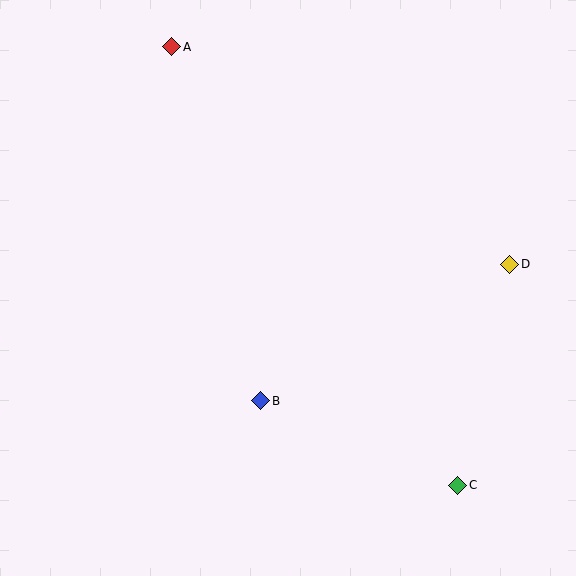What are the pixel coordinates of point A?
Point A is at (172, 47).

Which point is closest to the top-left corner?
Point A is closest to the top-left corner.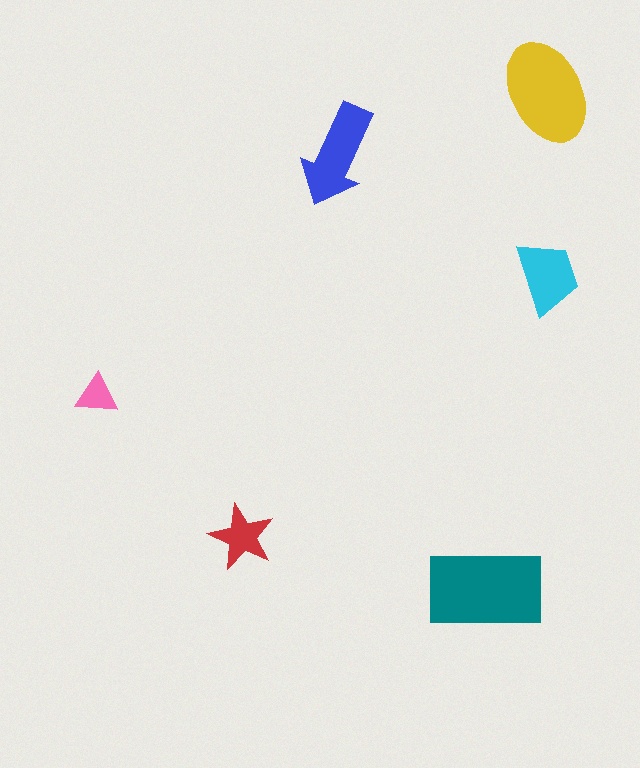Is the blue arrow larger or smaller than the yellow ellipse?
Smaller.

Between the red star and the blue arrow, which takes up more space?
The blue arrow.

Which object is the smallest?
The pink triangle.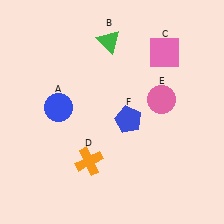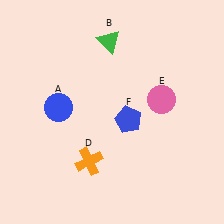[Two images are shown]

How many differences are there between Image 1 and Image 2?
There is 1 difference between the two images.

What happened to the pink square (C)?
The pink square (C) was removed in Image 2. It was in the top-right area of Image 1.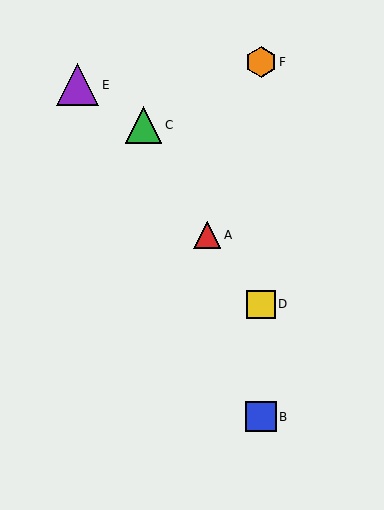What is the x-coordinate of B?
Object B is at x≈261.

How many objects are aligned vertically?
3 objects (B, D, F) are aligned vertically.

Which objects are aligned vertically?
Objects B, D, F are aligned vertically.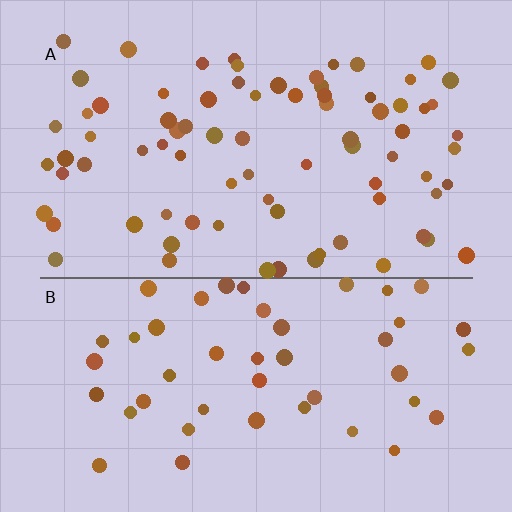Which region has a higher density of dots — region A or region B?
A (the top).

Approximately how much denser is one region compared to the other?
Approximately 1.7× — region A over region B.